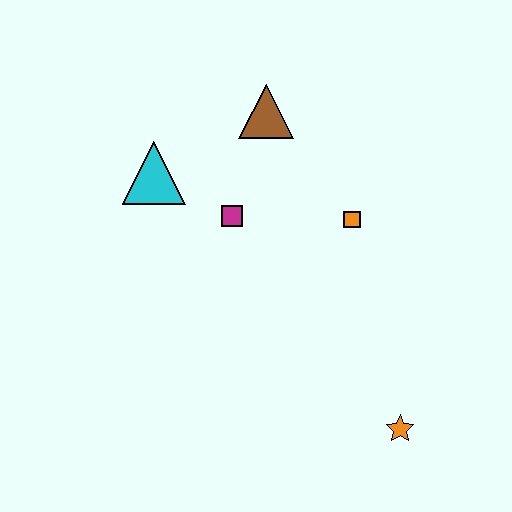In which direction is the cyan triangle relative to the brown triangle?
The cyan triangle is to the left of the brown triangle.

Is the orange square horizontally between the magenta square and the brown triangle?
No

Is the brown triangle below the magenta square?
No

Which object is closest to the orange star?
The orange square is closest to the orange star.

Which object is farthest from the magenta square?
The orange star is farthest from the magenta square.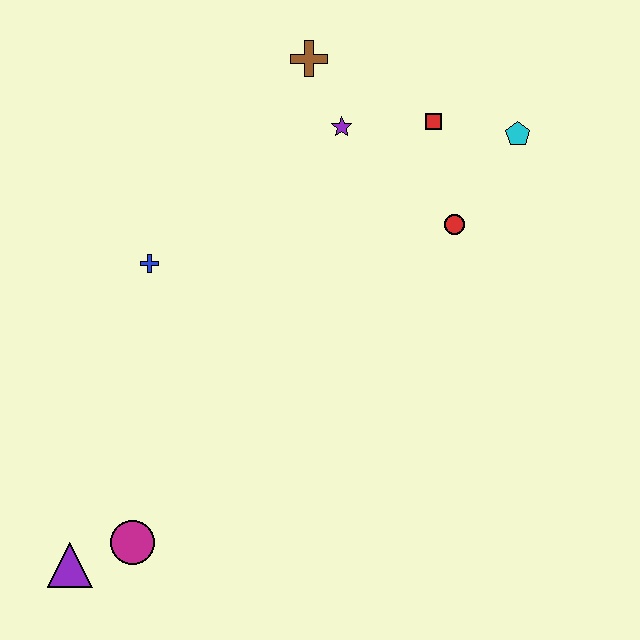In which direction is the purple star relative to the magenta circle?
The purple star is above the magenta circle.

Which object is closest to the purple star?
The brown cross is closest to the purple star.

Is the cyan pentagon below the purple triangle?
No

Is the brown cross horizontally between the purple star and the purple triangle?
Yes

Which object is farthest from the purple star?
The purple triangle is farthest from the purple star.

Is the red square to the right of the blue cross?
Yes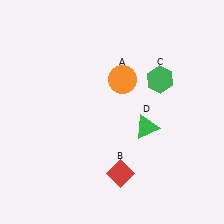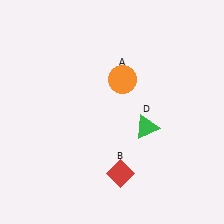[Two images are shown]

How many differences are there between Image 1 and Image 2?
There is 1 difference between the two images.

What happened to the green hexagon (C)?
The green hexagon (C) was removed in Image 2. It was in the top-right area of Image 1.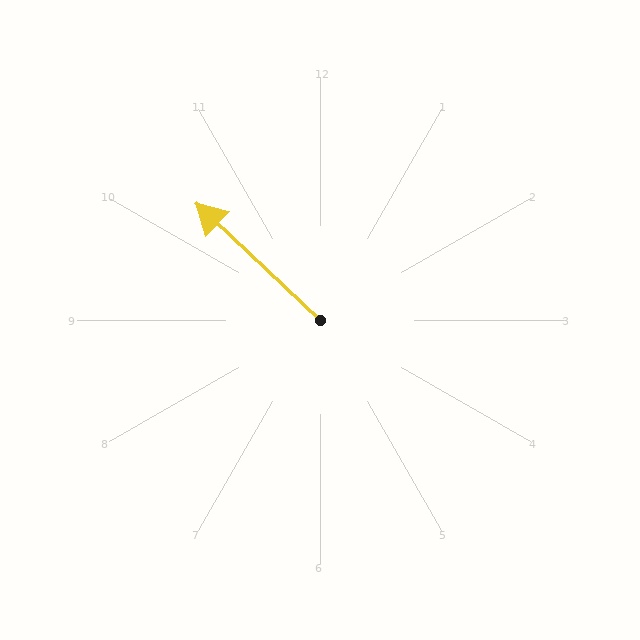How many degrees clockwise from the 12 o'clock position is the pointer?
Approximately 313 degrees.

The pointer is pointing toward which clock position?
Roughly 10 o'clock.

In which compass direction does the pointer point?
Northwest.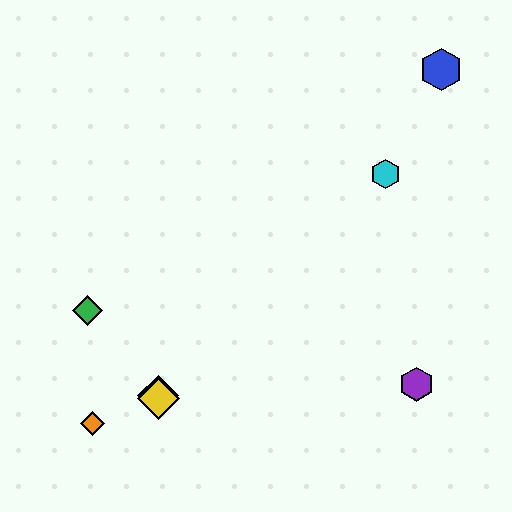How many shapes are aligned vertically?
2 shapes (the red diamond, the yellow diamond) are aligned vertically.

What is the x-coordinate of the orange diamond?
The orange diamond is at x≈92.